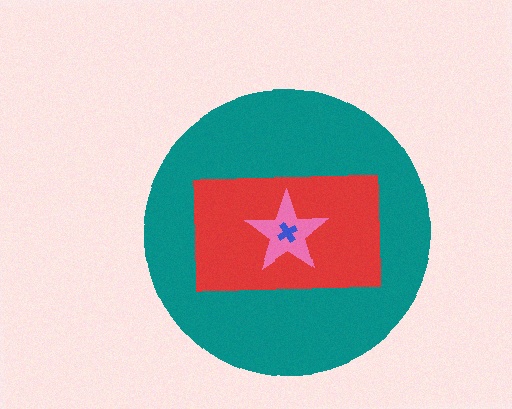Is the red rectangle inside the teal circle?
Yes.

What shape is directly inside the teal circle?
The red rectangle.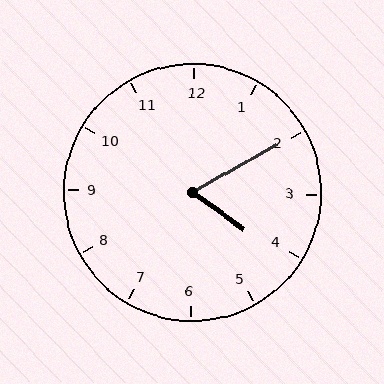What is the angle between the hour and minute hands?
Approximately 65 degrees.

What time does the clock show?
4:10.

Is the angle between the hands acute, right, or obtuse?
It is acute.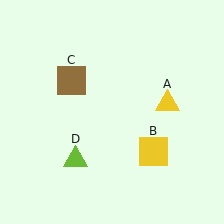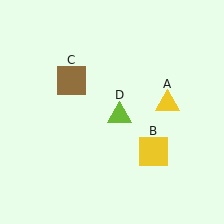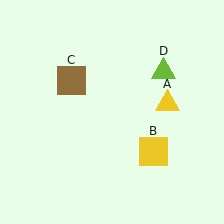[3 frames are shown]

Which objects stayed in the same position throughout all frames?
Yellow triangle (object A) and yellow square (object B) and brown square (object C) remained stationary.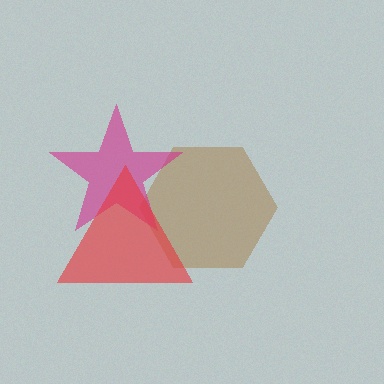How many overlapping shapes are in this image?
There are 3 overlapping shapes in the image.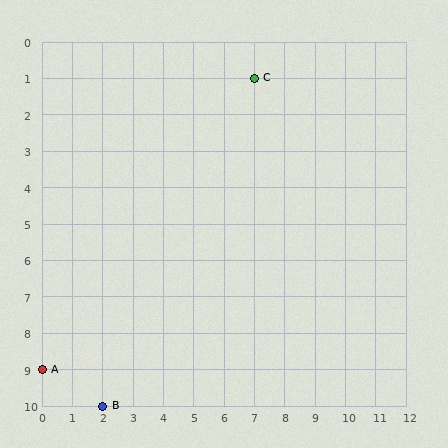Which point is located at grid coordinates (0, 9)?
Point A is at (0, 9).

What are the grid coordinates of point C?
Point C is at grid coordinates (7, 1).